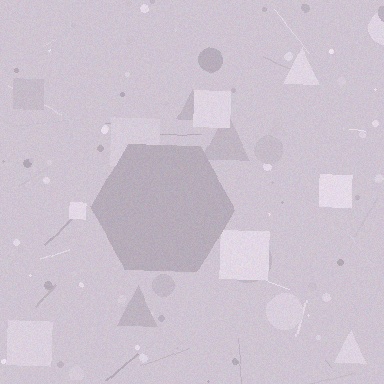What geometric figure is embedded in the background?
A hexagon is embedded in the background.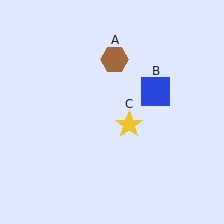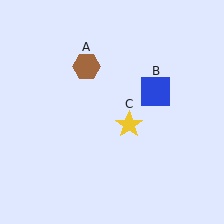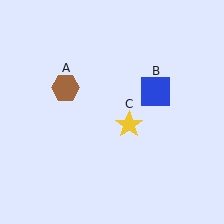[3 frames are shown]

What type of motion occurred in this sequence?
The brown hexagon (object A) rotated counterclockwise around the center of the scene.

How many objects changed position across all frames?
1 object changed position: brown hexagon (object A).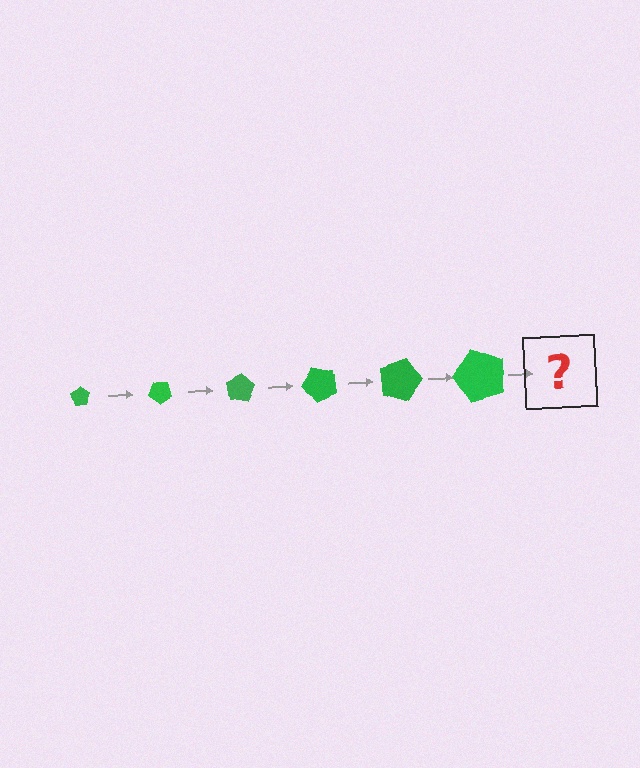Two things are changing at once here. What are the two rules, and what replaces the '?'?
The two rules are that the pentagon grows larger each step and it rotates 40 degrees each step. The '?' should be a pentagon, larger than the previous one and rotated 240 degrees from the start.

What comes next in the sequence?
The next element should be a pentagon, larger than the previous one and rotated 240 degrees from the start.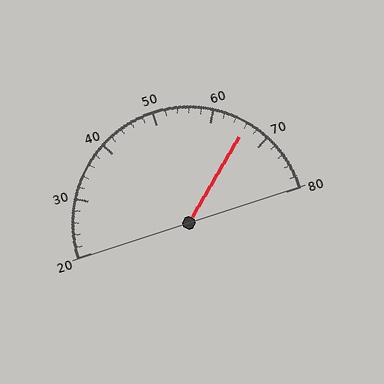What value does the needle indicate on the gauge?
The needle indicates approximately 66.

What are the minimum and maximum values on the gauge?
The gauge ranges from 20 to 80.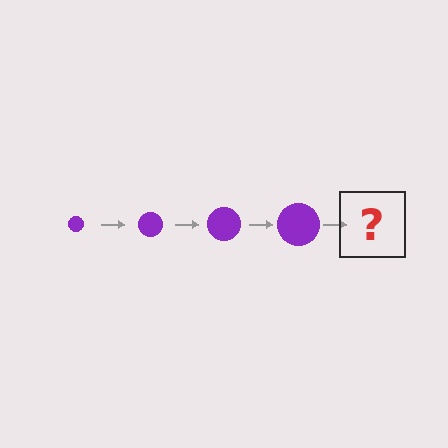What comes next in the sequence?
The next element should be a purple circle, larger than the previous one.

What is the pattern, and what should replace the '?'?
The pattern is that the circle gets progressively larger each step. The '?' should be a purple circle, larger than the previous one.